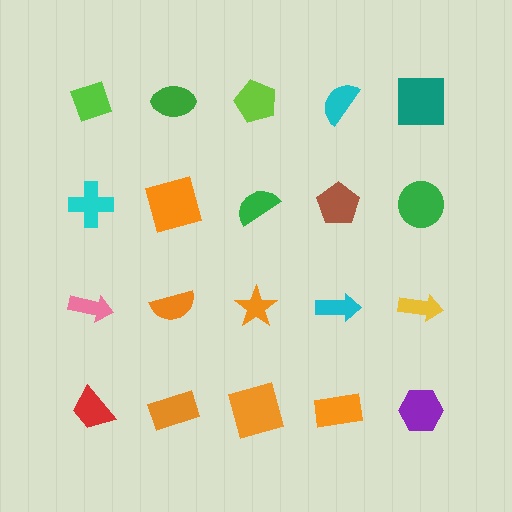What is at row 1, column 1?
A lime diamond.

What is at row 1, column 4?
A cyan semicircle.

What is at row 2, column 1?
A cyan cross.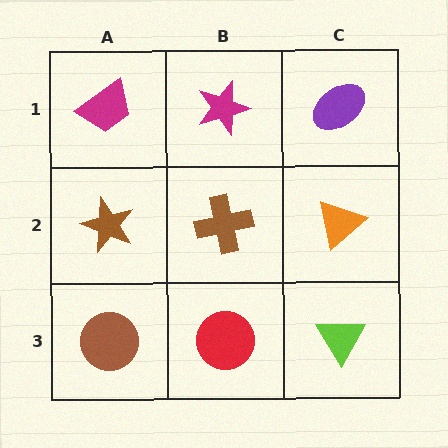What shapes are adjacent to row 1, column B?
A brown cross (row 2, column B), a magenta trapezoid (row 1, column A), a purple ellipse (row 1, column C).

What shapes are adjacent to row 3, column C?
An orange triangle (row 2, column C), a red circle (row 3, column B).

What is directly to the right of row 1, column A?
A magenta star.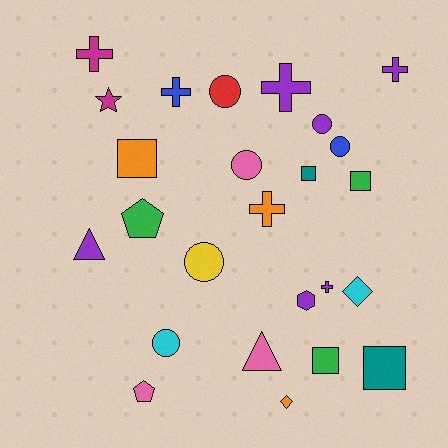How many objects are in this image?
There are 25 objects.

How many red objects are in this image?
There is 1 red object.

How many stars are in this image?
There is 1 star.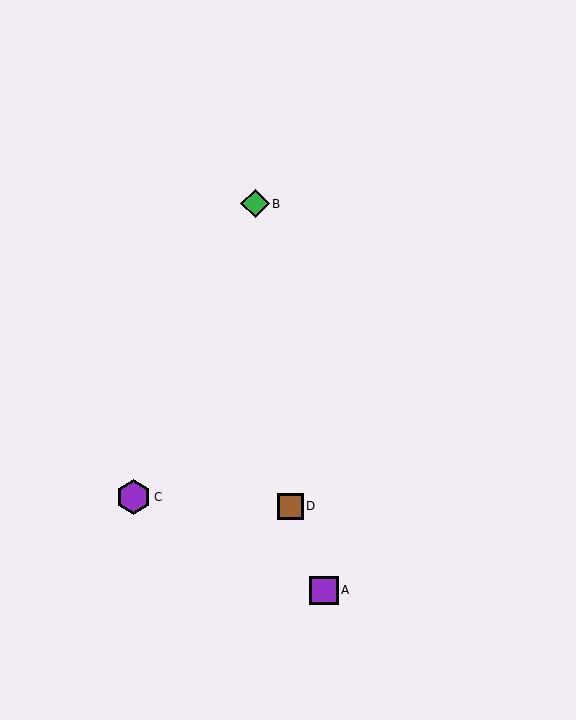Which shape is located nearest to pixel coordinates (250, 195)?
The green diamond (labeled B) at (255, 204) is nearest to that location.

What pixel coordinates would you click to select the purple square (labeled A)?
Click at (324, 590) to select the purple square A.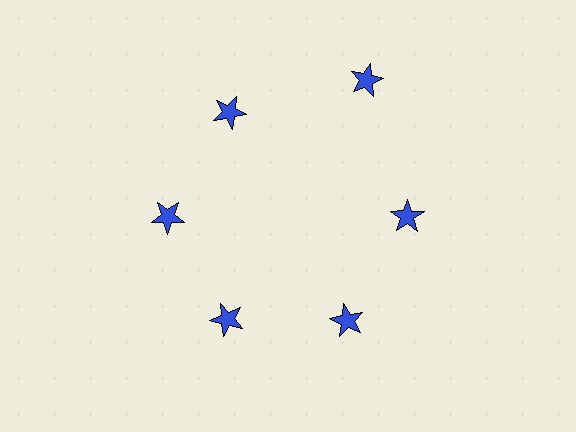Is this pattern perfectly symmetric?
No. The 6 blue stars are arranged in a ring, but one element near the 1 o'clock position is pushed outward from the center, breaking the 6-fold rotational symmetry.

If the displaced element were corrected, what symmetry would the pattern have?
It would have 6-fold rotational symmetry — the pattern would map onto itself every 60 degrees.